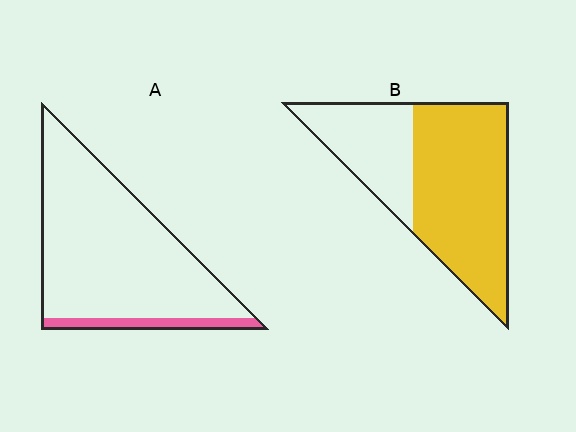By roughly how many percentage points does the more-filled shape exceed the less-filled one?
By roughly 55 percentage points (B over A).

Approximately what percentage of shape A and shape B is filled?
A is approximately 10% and B is approximately 65%.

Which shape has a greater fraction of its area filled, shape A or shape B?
Shape B.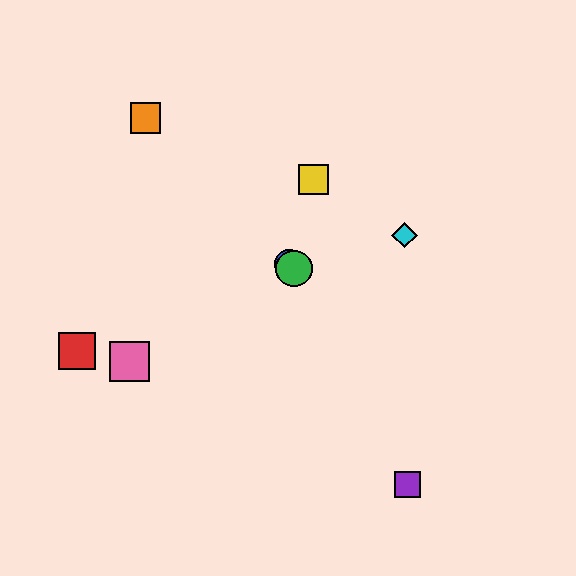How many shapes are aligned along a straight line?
3 shapes (the blue circle, the green circle, the orange square) are aligned along a straight line.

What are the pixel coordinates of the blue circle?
The blue circle is at (289, 264).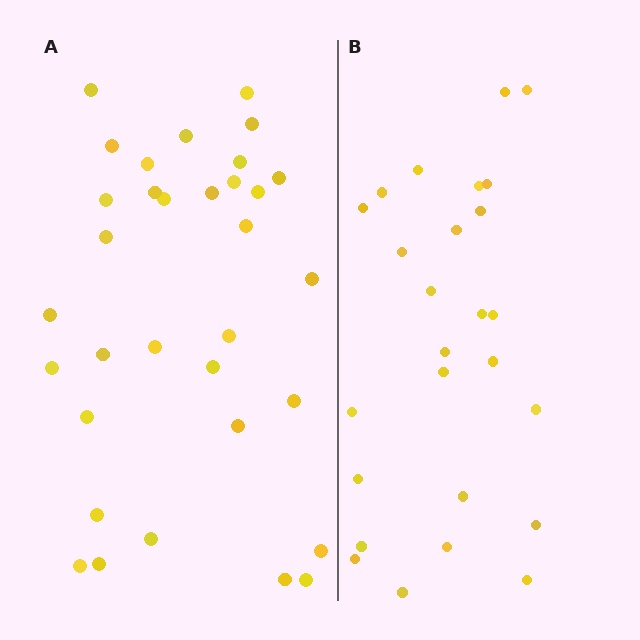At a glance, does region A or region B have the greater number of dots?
Region A (the left region) has more dots.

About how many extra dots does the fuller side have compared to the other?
Region A has roughly 8 or so more dots than region B.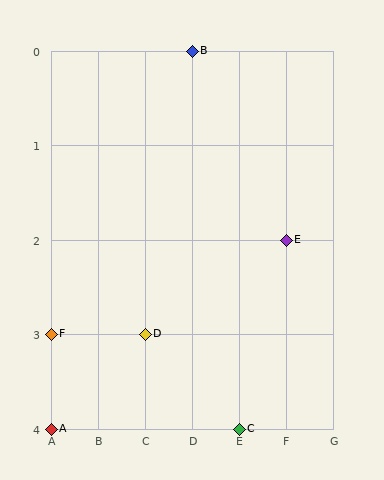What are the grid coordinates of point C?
Point C is at grid coordinates (E, 4).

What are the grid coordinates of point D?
Point D is at grid coordinates (C, 3).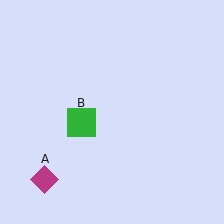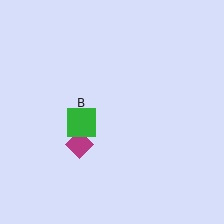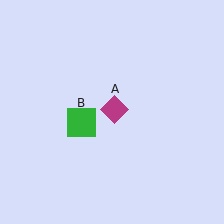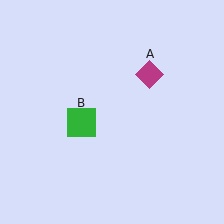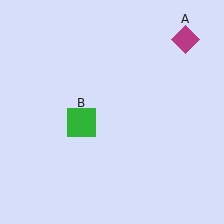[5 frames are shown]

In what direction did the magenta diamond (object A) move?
The magenta diamond (object A) moved up and to the right.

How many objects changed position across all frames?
1 object changed position: magenta diamond (object A).